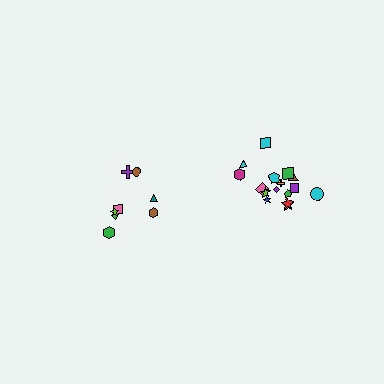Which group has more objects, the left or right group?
The right group.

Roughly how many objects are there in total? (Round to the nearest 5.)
Roughly 25 objects in total.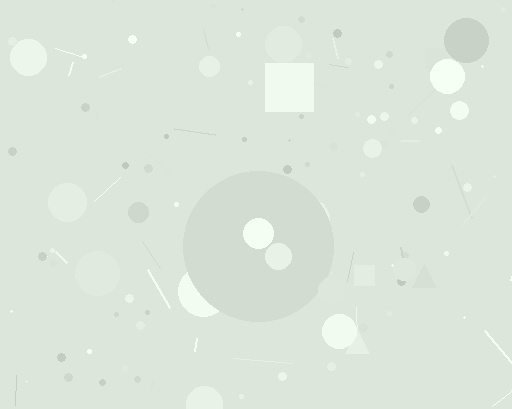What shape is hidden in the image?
A circle is hidden in the image.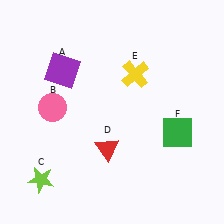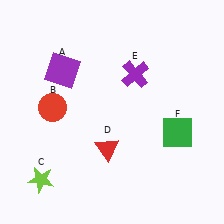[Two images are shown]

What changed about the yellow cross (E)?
In Image 1, E is yellow. In Image 2, it changed to purple.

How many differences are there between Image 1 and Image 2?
There are 2 differences between the two images.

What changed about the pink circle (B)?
In Image 1, B is pink. In Image 2, it changed to red.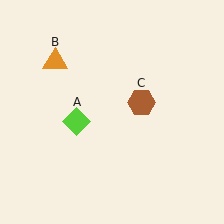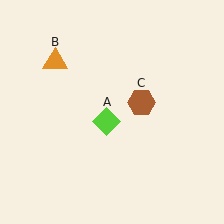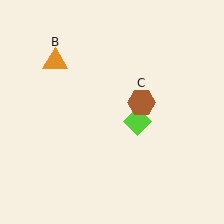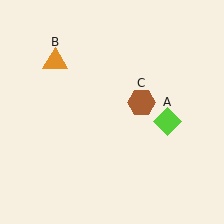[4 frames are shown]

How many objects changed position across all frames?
1 object changed position: lime diamond (object A).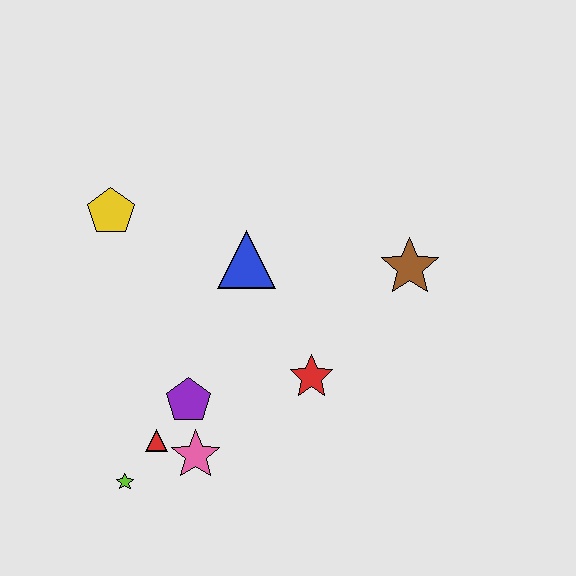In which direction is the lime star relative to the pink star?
The lime star is to the left of the pink star.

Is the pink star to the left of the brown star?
Yes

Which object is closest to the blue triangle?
The red star is closest to the blue triangle.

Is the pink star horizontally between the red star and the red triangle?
Yes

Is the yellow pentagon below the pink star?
No